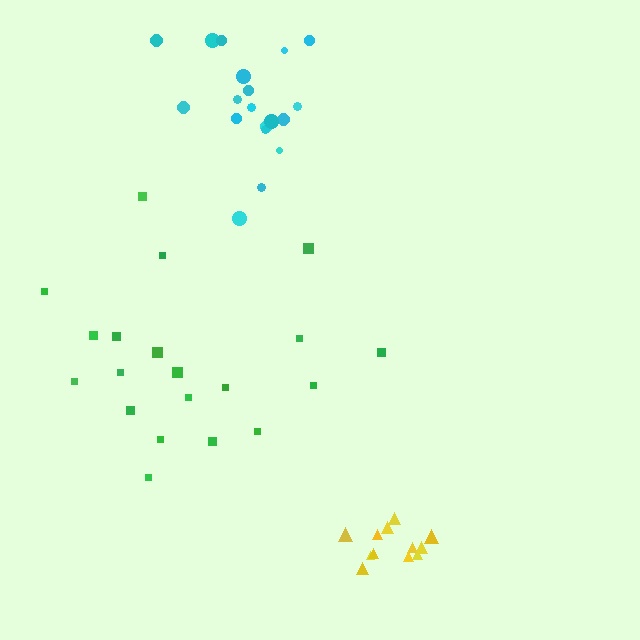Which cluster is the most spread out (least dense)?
Green.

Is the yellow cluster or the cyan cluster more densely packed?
Yellow.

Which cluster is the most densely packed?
Yellow.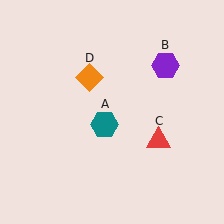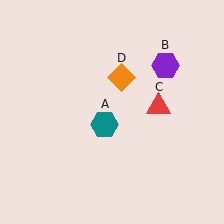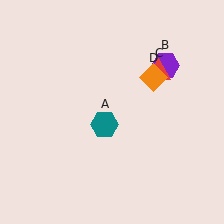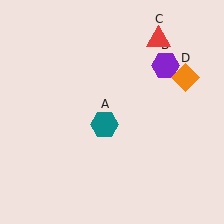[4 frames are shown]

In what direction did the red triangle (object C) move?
The red triangle (object C) moved up.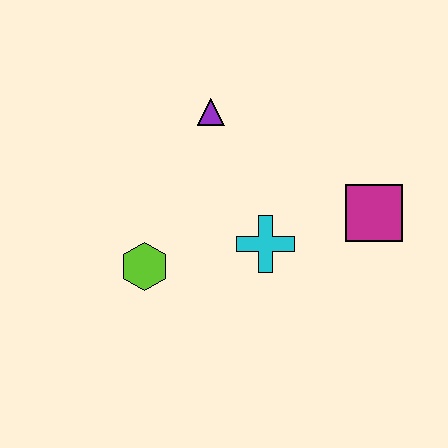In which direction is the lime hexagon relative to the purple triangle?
The lime hexagon is below the purple triangle.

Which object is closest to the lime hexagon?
The cyan cross is closest to the lime hexagon.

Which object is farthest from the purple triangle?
The magenta square is farthest from the purple triangle.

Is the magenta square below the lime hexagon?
No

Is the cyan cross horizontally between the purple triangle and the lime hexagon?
No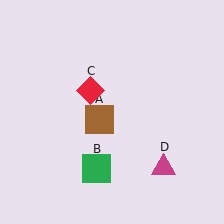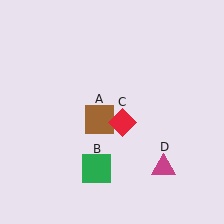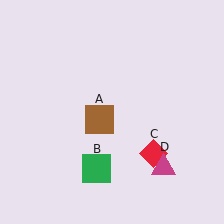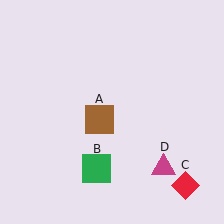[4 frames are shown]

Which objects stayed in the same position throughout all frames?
Brown square (object A) and green square (object B) and magenta triangle (object D) remained stationary.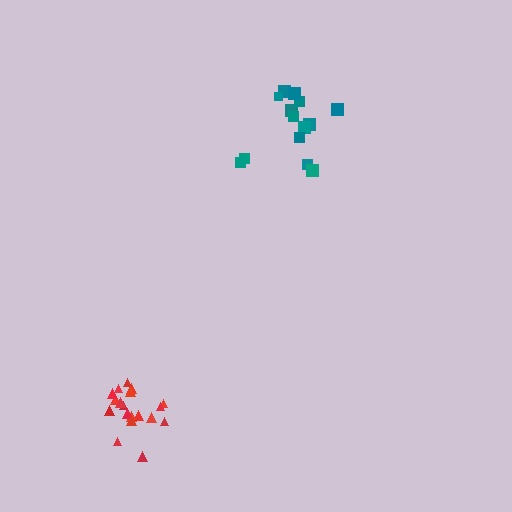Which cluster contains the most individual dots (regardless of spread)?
Red (19).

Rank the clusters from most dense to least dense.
red, teal.